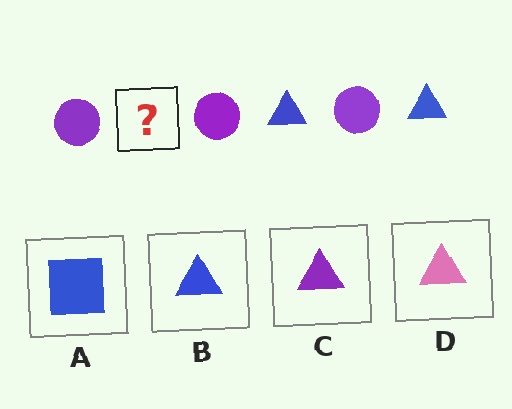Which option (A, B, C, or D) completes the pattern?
B.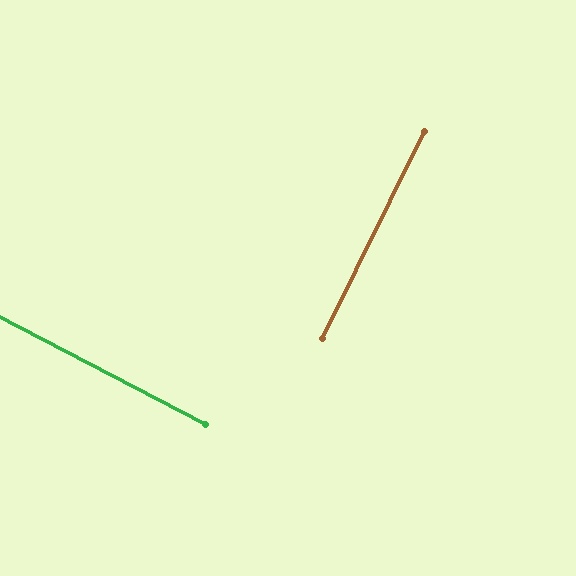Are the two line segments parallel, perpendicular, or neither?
Perpendicular — they meet at approximately 89°.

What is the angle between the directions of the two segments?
Approximately 89 degrees.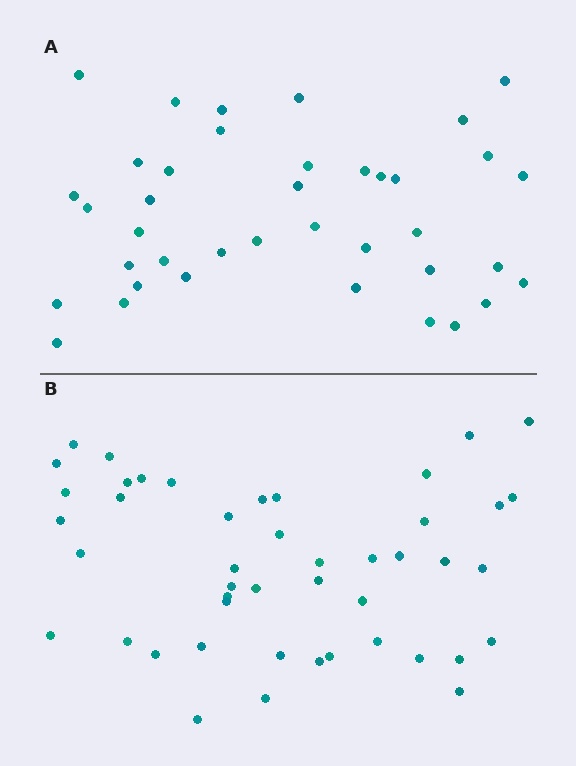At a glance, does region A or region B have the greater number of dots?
Region B (the bottom region) has more dots.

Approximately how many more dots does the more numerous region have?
Region B has roughly 8 or so more dots than region A.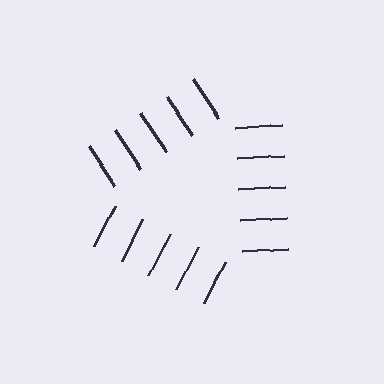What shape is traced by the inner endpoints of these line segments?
An illusory triangle — the line segments terminate on its edges but no continuous stroke is drawn.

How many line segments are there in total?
15 — 5 along each of the 3 edges.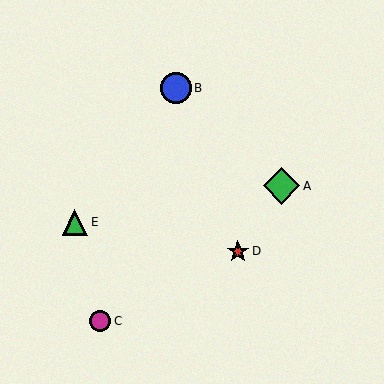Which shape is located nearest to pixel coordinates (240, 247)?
The red star (labeled D) at (238, 251) is nearest to that location.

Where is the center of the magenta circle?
The center of the magenta circle is at (100, 321).